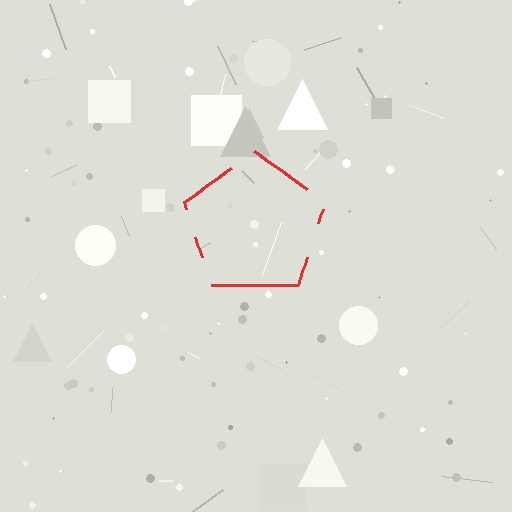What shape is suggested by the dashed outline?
The dashed outline suggests a pentagon.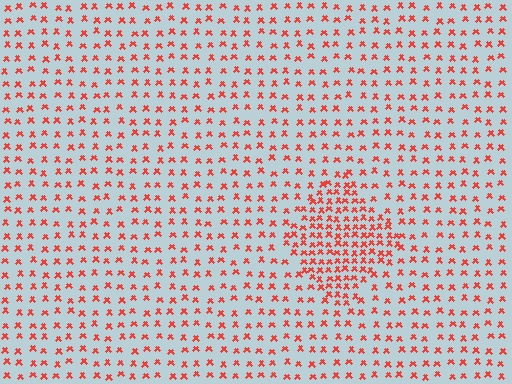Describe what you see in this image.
The image contains small red elements arranged at two different densities. A diamond-shaped region is visible where the elements are more densely packed than the surrounding area.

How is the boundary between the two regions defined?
The boundary is defined by a change in element density (approximately 2.2x ratio). All elements are the same color, size, and shape.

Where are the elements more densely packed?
The elements are more densely packed inside the diamond boundary.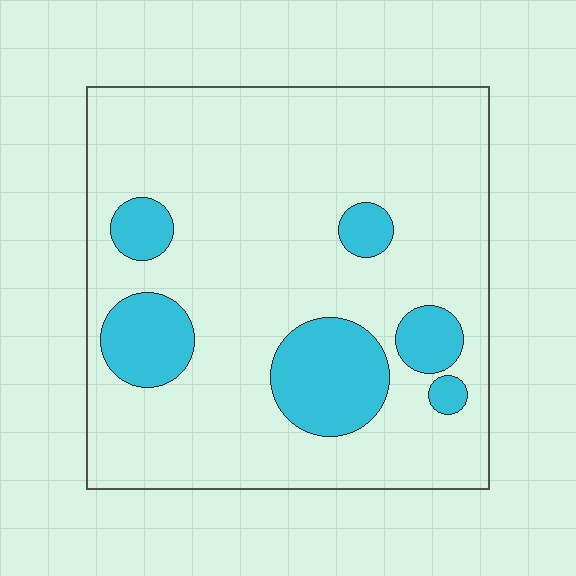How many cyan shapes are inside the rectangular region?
6.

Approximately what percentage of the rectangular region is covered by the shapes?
Approximately 20%.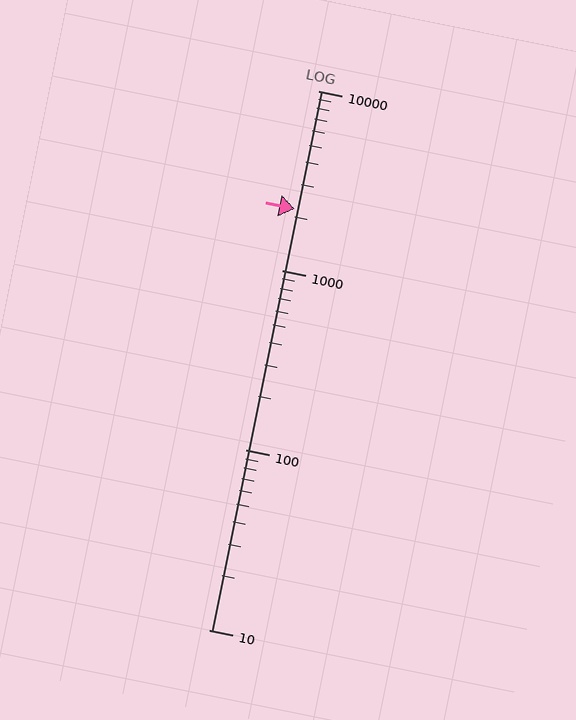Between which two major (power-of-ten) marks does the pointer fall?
The pointer is between 1000 and 10000.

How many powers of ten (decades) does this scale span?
The scale spans 3 decades, from 10 to 10000.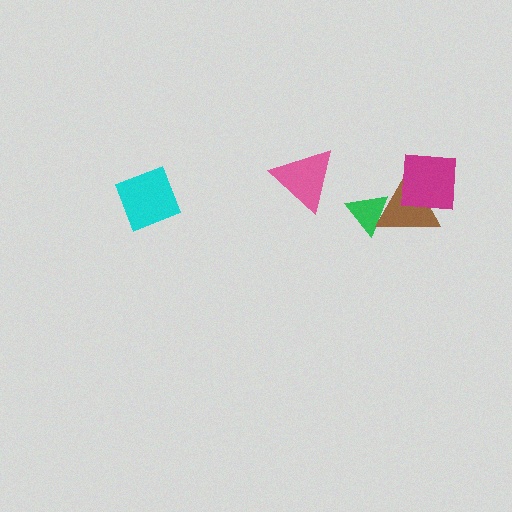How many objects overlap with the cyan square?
0 objects overlap with the cyan square.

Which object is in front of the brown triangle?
The magenta square is in front of the brown triangle.